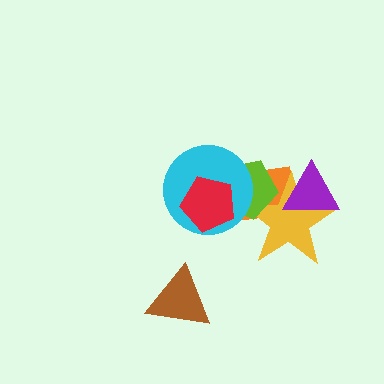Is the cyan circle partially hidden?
Yes, it is partially covered by another shape.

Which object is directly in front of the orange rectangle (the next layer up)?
The yellow star is directly in front of the orange rectangle.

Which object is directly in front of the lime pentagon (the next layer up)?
The cyan circle is directly in front of the lime pentagon.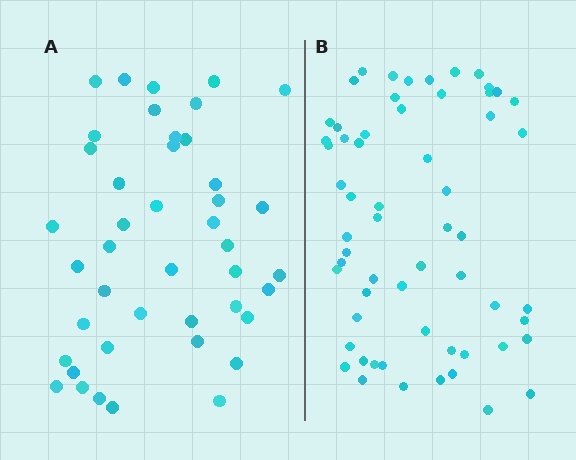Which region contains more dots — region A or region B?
Region B (the right region) has more dots.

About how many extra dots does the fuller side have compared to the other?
Region B has approximately 15 more dots than region A.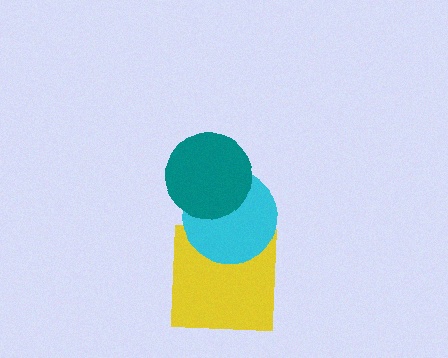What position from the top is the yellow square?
The yellow square is 3rd from the top.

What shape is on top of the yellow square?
The cyan circle is on top of the yellow square.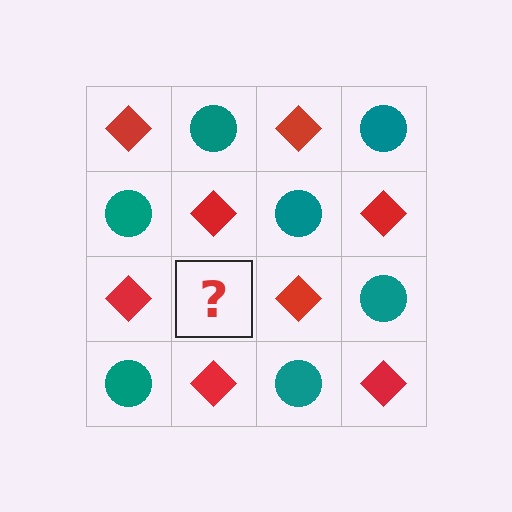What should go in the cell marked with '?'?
The missing cell should contain a teal circle.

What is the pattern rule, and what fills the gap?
The rule is that it alternates red diamond and teal circle in a checkerboard pattern. The gap should be filled with a teal circle.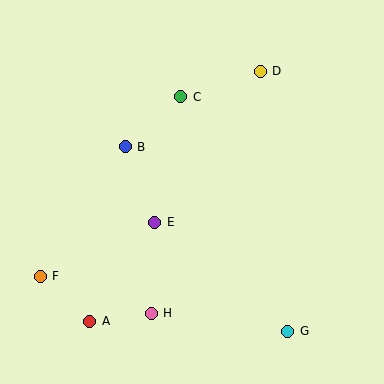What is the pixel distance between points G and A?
The distance between G and A is 198 pixels.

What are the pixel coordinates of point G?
Point G is at (288, 331).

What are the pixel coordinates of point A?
Point A is at (90, 321).